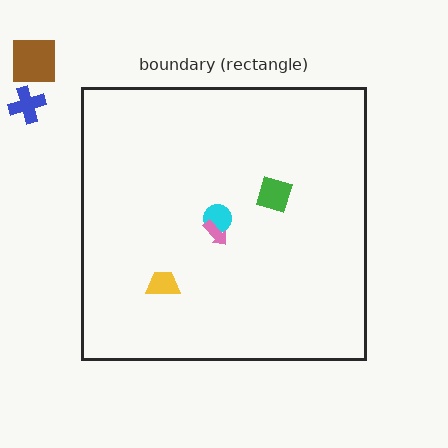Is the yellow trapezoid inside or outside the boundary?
Inside.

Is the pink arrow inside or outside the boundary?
Inside.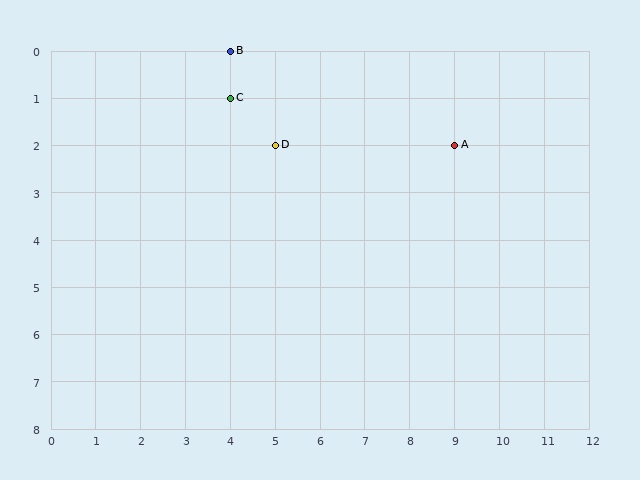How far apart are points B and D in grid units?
Points B and D are 1 column and 2 rows apart (about 2.2 grid units diagonally).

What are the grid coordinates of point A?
Point A is at grid coordinates (9, 2).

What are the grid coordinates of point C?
Point C is at grid coordinates (4, 1).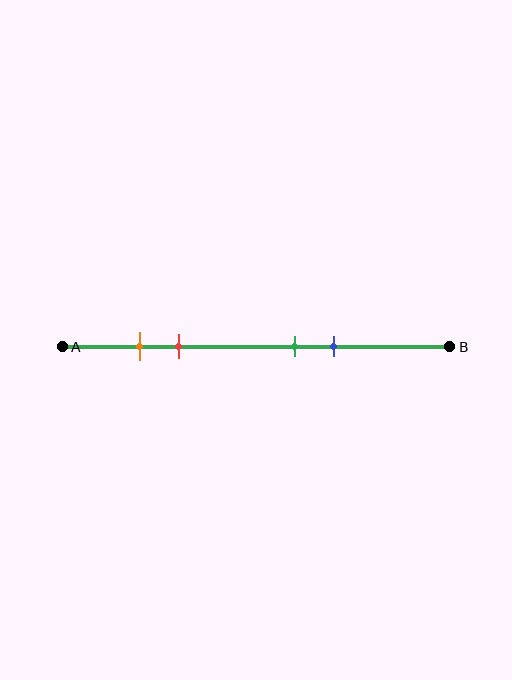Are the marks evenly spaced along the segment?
No, the marks are not evenly spaced.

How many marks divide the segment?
There are 4 marks dividing the segment.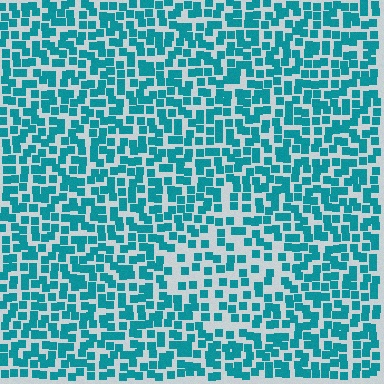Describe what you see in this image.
The image contains small teal elements arranged at two different densities. A diamond-shaped region is visible where the elements are less densely packed than the surrounding area.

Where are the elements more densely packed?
The elements are more densely packed outside the diamond boundary.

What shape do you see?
I see a diamond.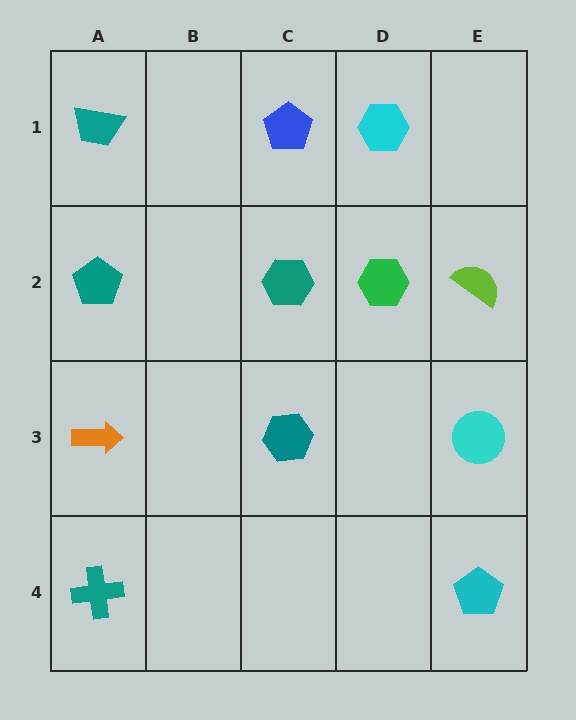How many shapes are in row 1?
3 shapes.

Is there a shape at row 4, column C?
No, that cell is empty.